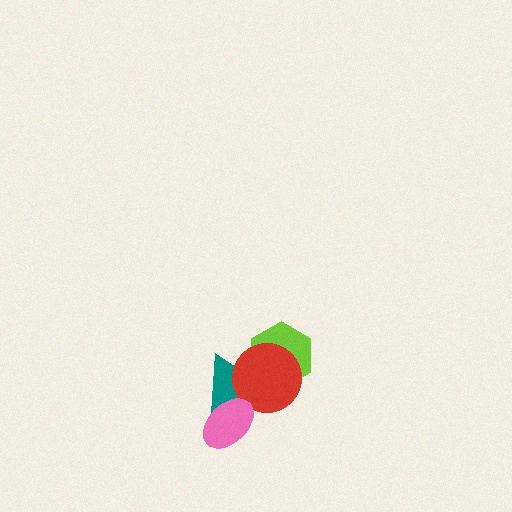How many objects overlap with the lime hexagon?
2 objects overlap with the lime hexagon.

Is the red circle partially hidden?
No, no other shape covers it.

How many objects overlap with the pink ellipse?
1 object overlaps with the pink ellipse.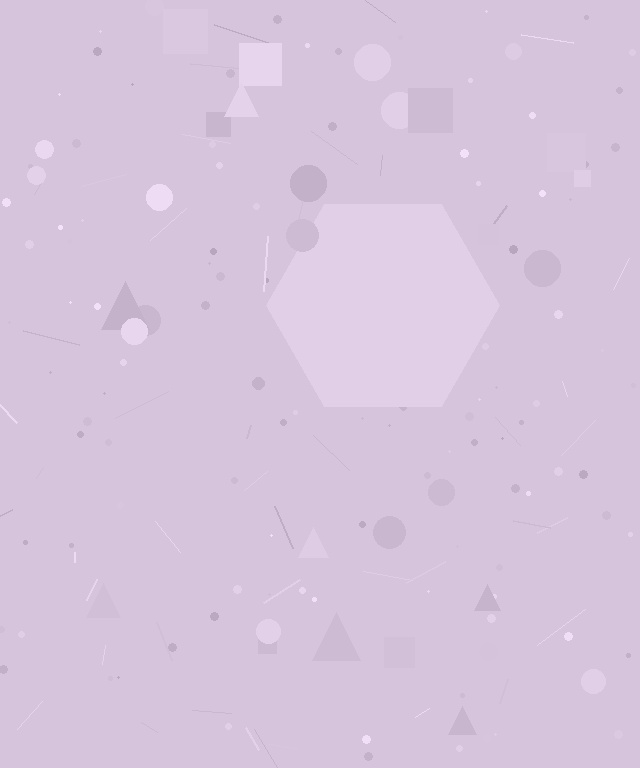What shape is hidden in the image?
A hexagon is hidden in the image.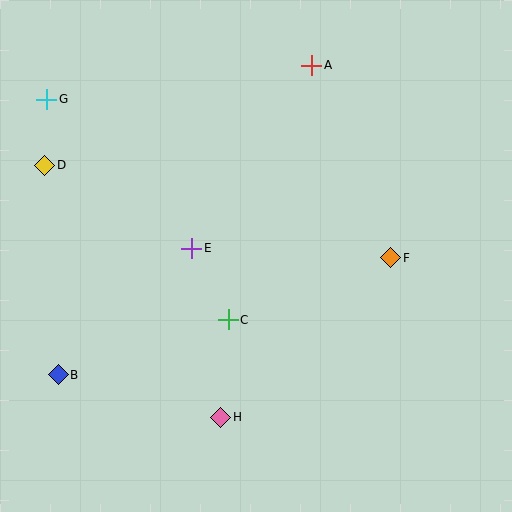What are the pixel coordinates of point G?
Point G is at (47, 99).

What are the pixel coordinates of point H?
Point H is at (221, 417).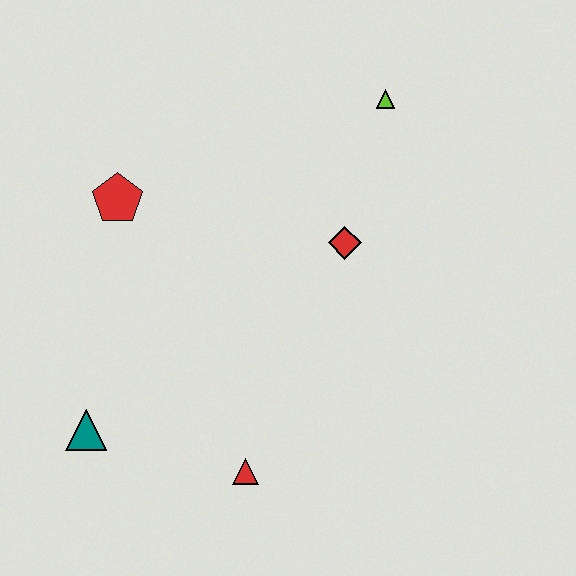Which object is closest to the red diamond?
The lime triangle is closest to the red diamond.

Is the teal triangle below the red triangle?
No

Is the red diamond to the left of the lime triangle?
Yes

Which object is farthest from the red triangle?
The lime triangle is farthest from the red triangle.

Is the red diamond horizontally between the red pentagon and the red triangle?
No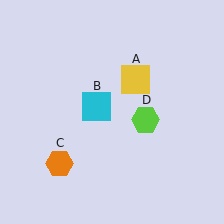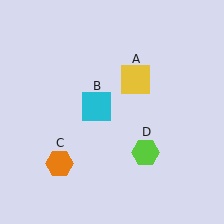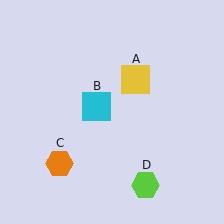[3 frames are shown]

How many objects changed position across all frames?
1 object changed position: lime hexagon (object D).